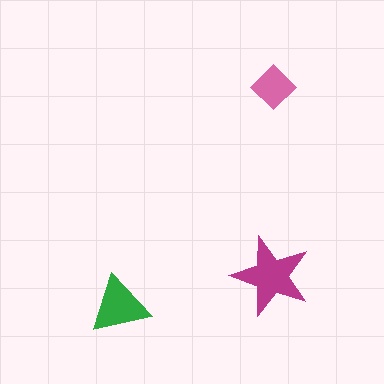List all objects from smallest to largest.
The pink diamond, the green triangle, the magenta star.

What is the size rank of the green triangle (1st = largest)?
2nd.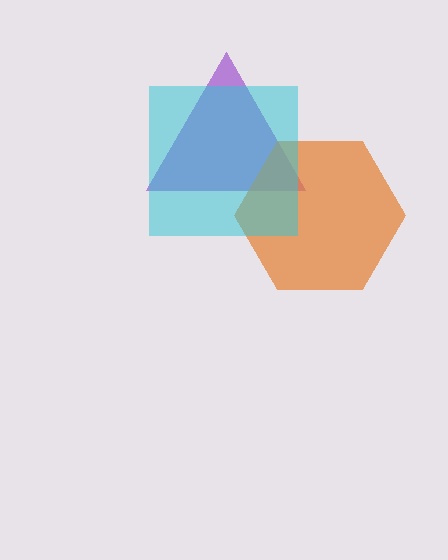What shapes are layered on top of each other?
The layered shapes are: a purple triangle, an orange hexagon, a cyan square.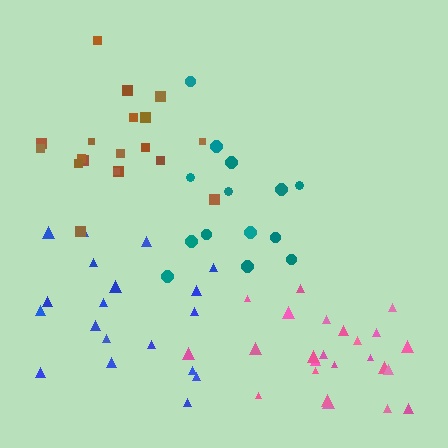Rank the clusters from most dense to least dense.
pink, blue, brown, teal.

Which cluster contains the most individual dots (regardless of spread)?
Pink (24).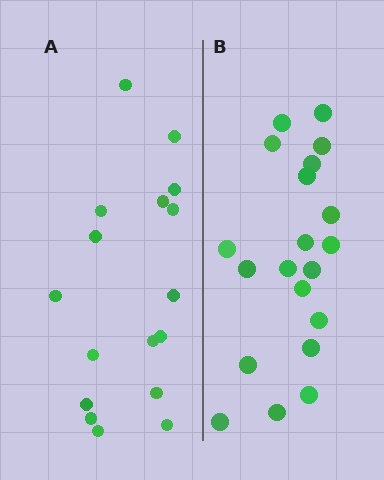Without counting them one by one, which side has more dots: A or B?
Region B (the right region) has more dots.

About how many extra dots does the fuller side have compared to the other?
Region B has just a few more — roughly 2 or 3 more dots than region A.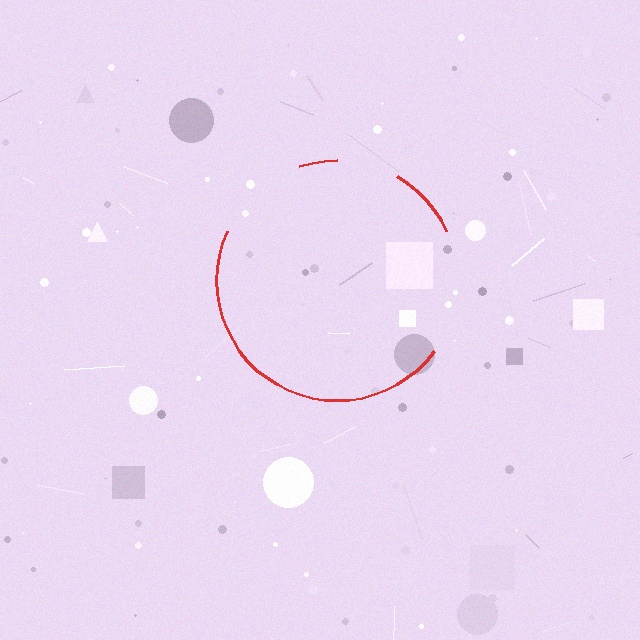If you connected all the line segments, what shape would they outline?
They would outline a circle.